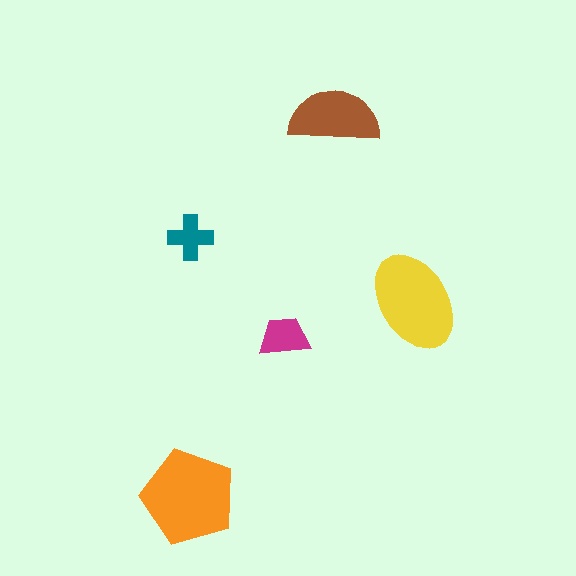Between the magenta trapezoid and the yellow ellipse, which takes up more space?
The yellow ellipse.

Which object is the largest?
The orange pentagon.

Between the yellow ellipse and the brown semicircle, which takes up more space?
The yellow ellipse.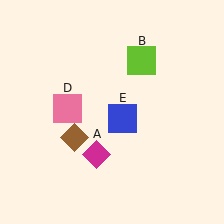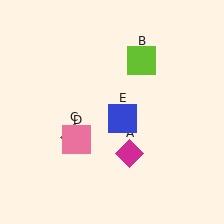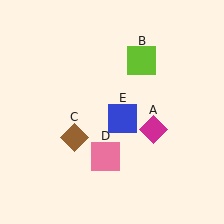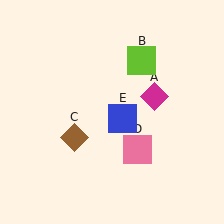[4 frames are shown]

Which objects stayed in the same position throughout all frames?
Lime square (object B) and brown diamond (object C) and blue square (object E) remained stationary.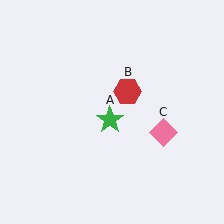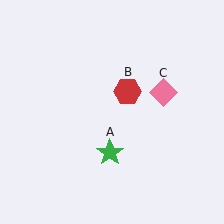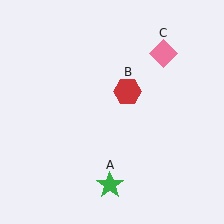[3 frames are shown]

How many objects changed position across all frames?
2 objects changed position: green star (object A), pink diamond (object C).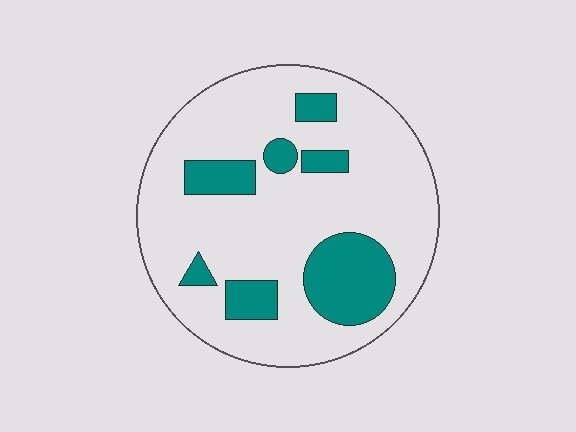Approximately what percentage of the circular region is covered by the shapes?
Approximately 20%.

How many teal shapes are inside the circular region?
7.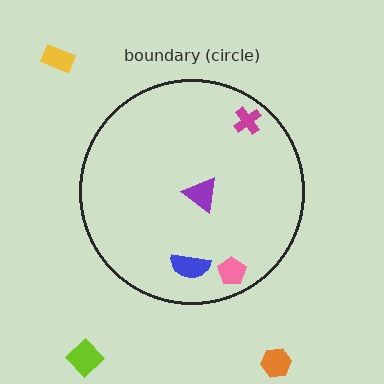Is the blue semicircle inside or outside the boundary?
Inside.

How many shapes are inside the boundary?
4 inside, 3 outside.